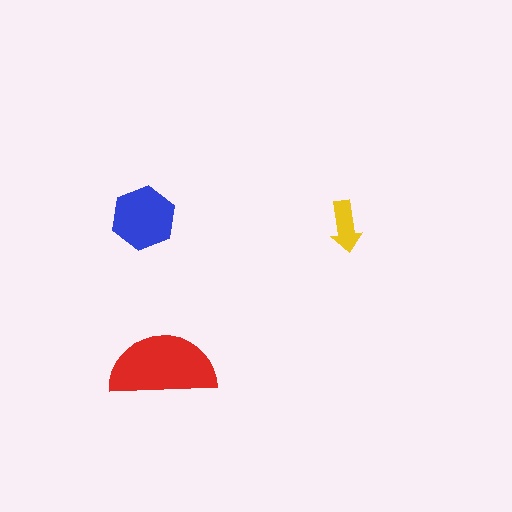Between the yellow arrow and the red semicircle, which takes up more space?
The red semicircle.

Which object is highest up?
The blue hexagon is topmost.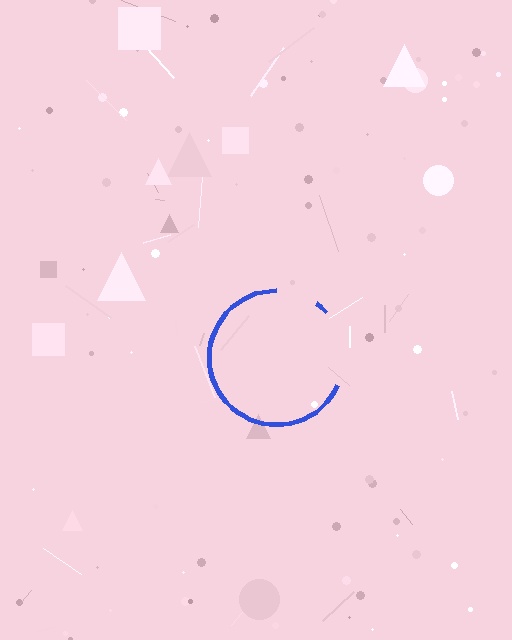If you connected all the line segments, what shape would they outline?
They would outline a circle.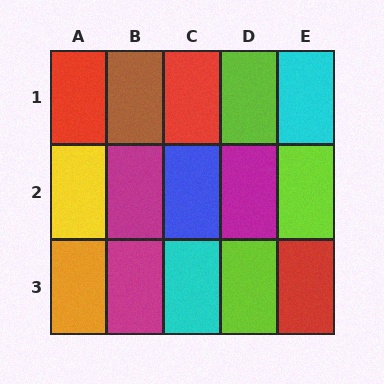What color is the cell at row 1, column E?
Cyan.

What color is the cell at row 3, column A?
Orange.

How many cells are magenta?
3 cells are magenta.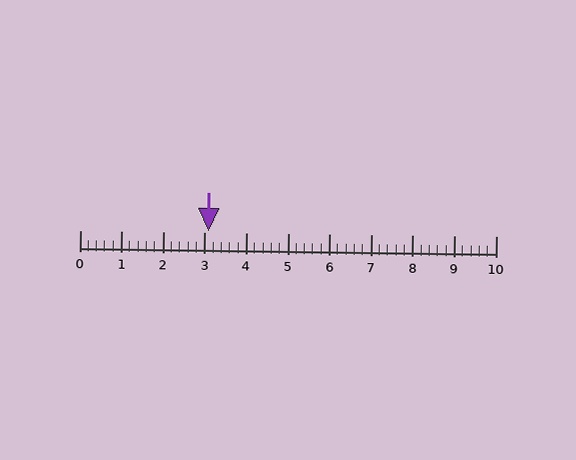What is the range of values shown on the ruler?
The ruler shows values from 0 to 10.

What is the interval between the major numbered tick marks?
The major tick marks are spaced 1 units apart.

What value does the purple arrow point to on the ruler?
The purple arrow points to approximately 3.1.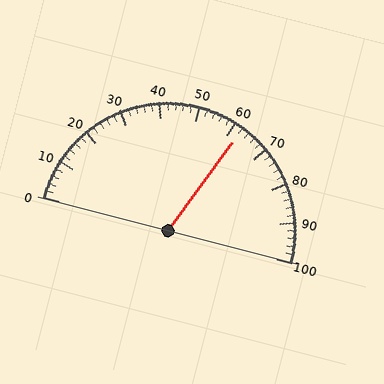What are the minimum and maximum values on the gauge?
The gauge ranges from 0 to 100.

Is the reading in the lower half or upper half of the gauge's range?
The reading is in the upper half of the range (0 to 100).